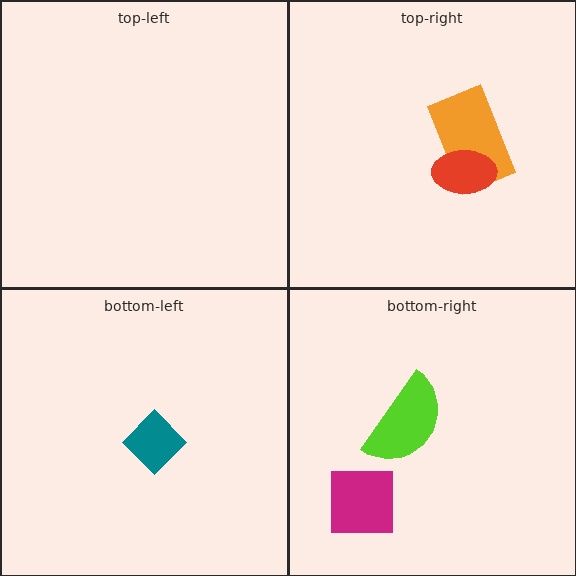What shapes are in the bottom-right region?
The lime semicircle, the magenta square.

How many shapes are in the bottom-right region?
2.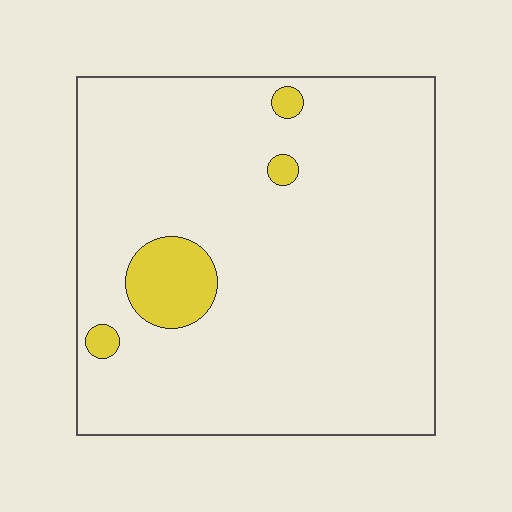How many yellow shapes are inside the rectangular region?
4.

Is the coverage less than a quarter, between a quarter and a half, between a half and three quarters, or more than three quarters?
Less than a quarter.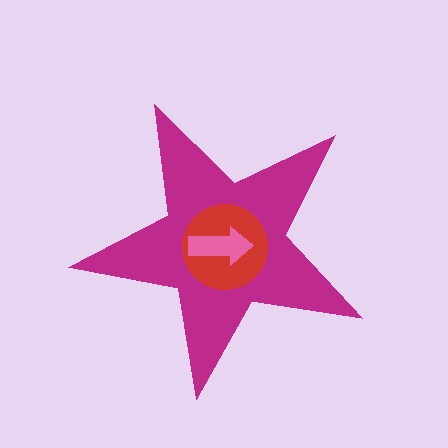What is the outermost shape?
The magenta star.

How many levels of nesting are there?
3.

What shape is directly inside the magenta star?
The red circle.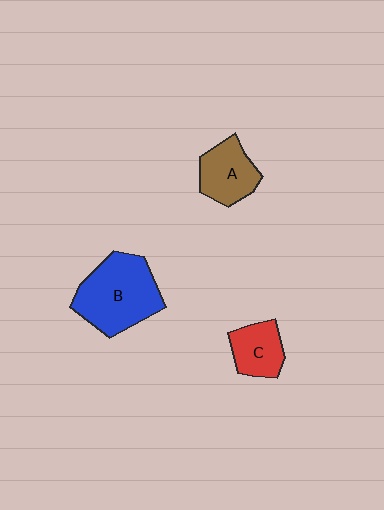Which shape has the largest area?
Shape B (blue).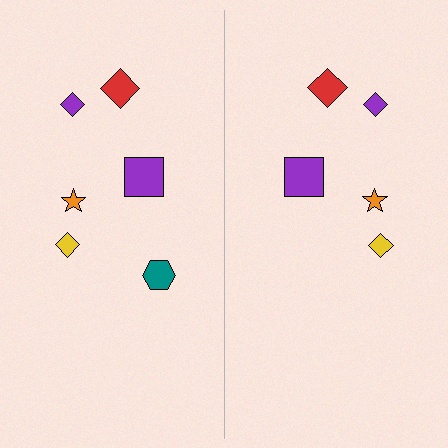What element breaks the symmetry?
A teal hexagon is missing from the right side.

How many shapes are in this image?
There are 11 shapes in this image.